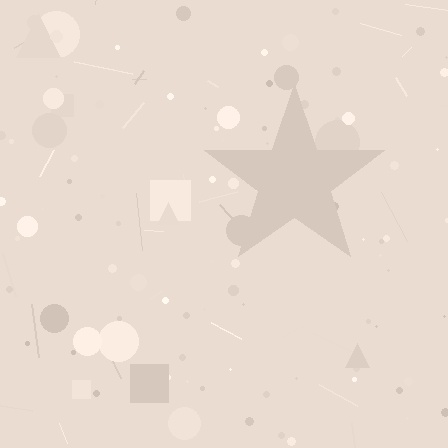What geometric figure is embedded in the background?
A star is embedded in the background.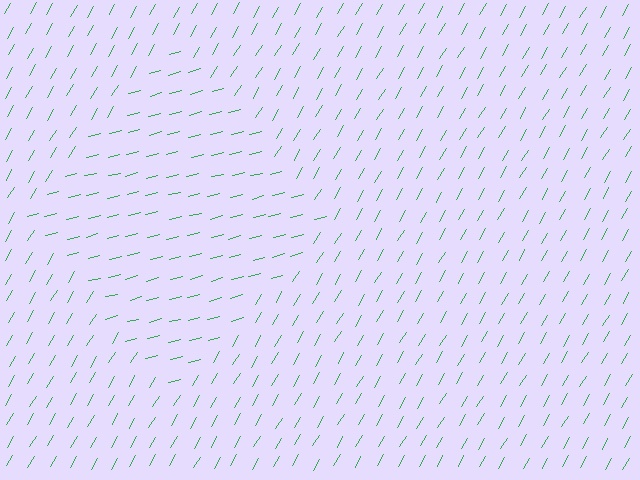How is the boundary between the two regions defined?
The boundary is defined purely by a change in line orientation (approximately 45 degrees difference). All lines are the same color and thickness.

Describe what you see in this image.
The image is filled with small green line segments. A diamond region in the image has lines oriented differently from the surrounding lines, creating a visible texture boundary.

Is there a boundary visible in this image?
Yes, there is a texture boundary formed by a change in line orientation.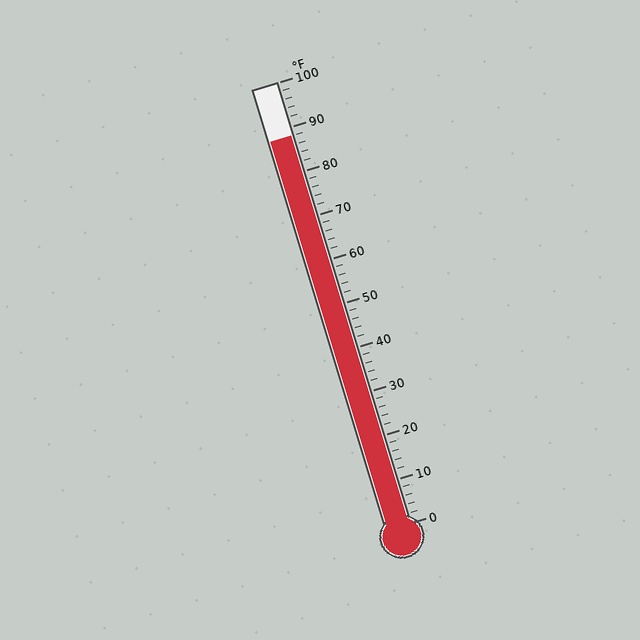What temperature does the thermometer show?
The thermometer shows approximately 88°F.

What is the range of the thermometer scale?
The thermometer scale ranges from 0°F to 100°F.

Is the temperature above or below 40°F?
The temperature is above 40°F.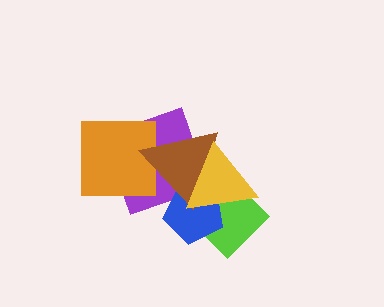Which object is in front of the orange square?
The brown triangle is in front of the orange square.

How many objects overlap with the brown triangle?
5 objects overlap with the brown triangle.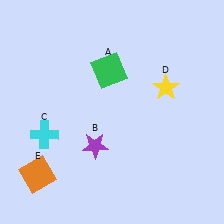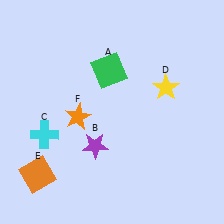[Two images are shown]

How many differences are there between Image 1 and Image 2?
There is 1 difference between the two images.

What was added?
An orange star (F) was added in Image 2.